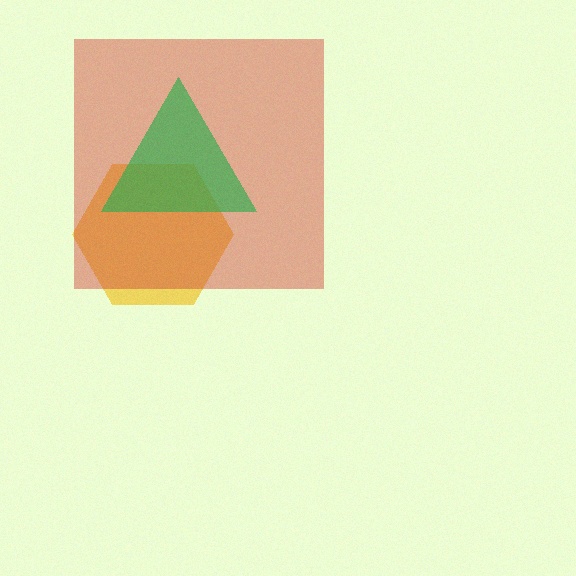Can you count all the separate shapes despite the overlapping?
Yes, there are 3 separate shapes.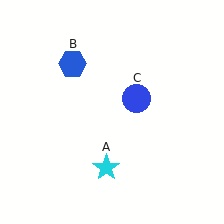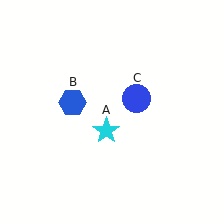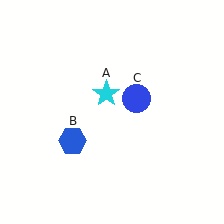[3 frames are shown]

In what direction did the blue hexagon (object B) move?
The blue hexagon (object B) moved down.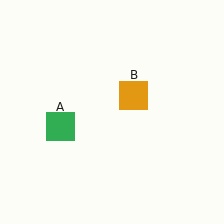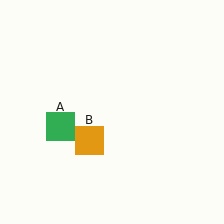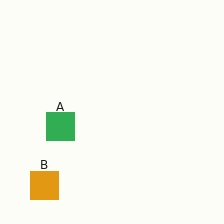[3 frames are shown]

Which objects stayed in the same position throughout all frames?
Green square (object A) remained stationary.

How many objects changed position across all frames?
1 object changed position: orange square (object B).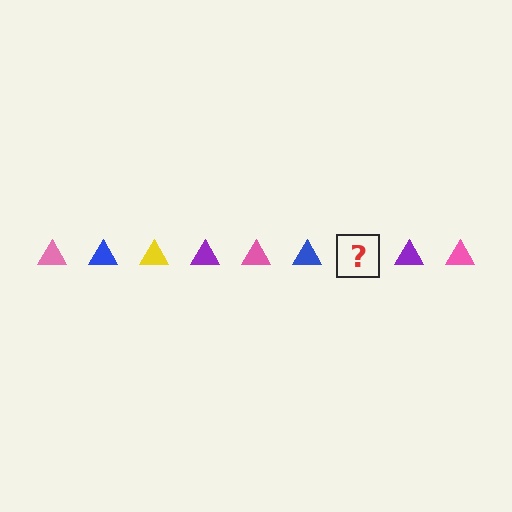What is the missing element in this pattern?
The missing element is a yellow triangle.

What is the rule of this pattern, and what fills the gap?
The rule is that the pattern cycles through pink, blue, yellow, purple triangles. The gap should be filled with a yellow triangle.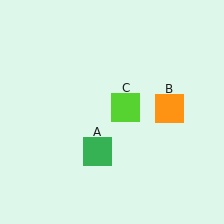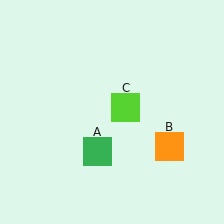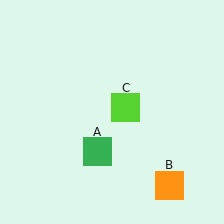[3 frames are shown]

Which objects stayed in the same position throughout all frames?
Green square (object A) and lime square (object C) remained stationary.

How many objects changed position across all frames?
1 object changed position: orange square (object B).